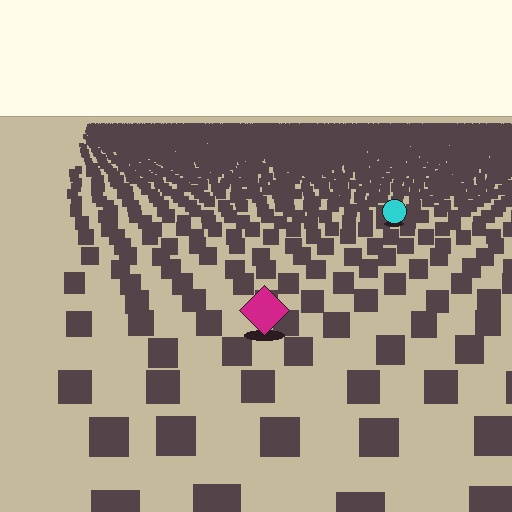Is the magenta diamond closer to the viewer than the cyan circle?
Yes. The magenta diamond is closer — you can tell from the texture gradient: the ground texture is coarser near it.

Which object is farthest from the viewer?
The cyan circle is farthest from the viewer. It appears smaller and the ground texture around it is denser.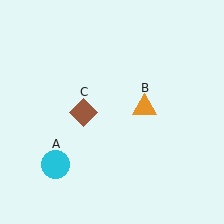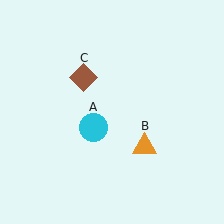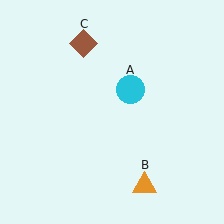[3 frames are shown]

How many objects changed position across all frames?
3 objects changed position: cyan circle (object A), orange triangle (object B), brown diamond (object C).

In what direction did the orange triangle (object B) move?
The orange triangle (object B) moved down.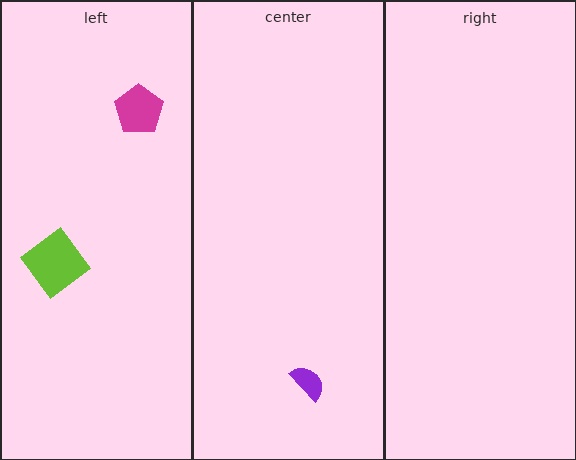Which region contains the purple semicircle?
The center region.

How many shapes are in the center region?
1.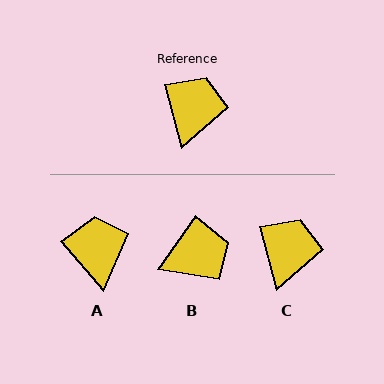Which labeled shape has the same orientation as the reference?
C.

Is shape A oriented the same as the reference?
No, it is off by about 26 degrees.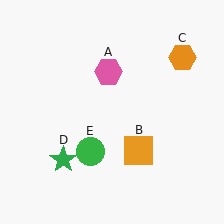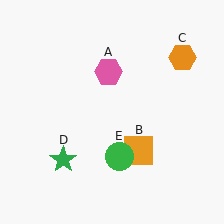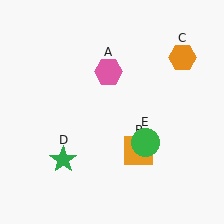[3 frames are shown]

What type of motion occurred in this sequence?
The green circle (object E) rotated counterclockwise around the center of the scene.